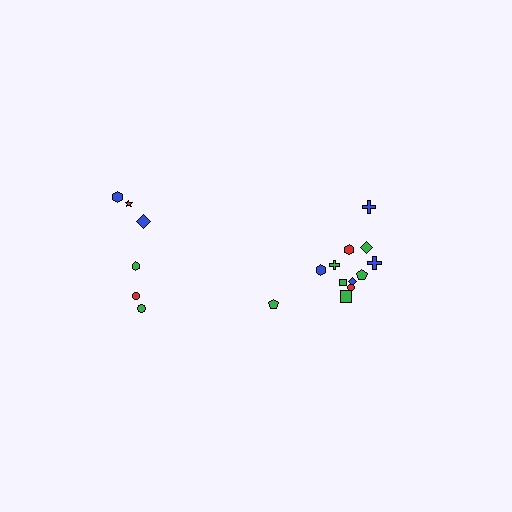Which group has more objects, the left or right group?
The right group.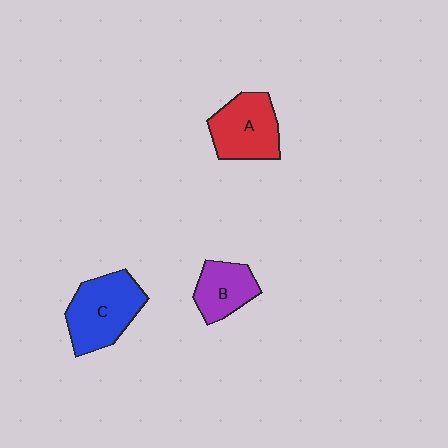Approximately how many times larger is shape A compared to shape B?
Approximately 1.4 times.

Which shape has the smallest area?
Shape B (purple).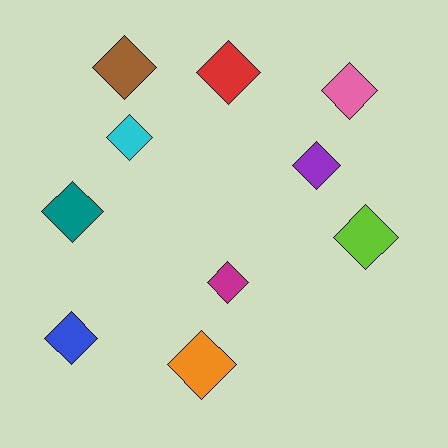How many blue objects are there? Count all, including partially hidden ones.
There is 1 blue object.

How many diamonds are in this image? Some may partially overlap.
There are 10 diamonds.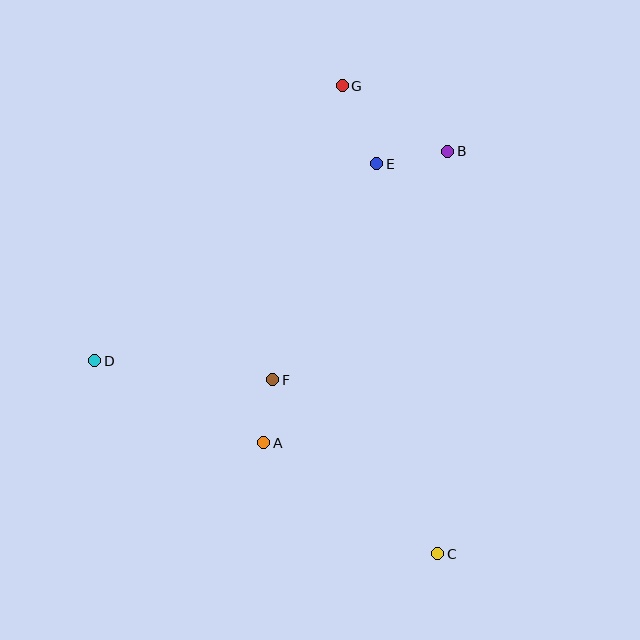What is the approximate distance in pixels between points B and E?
The distance between B and E is approximately 72 pixels.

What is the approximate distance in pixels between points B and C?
The distance between B and C is approximately 403 pixels.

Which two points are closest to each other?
Points A and F are closest to each other.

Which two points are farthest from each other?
Points C and G are farthest from each other.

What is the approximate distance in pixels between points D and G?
The distance between D and G is approximately 370 pixels.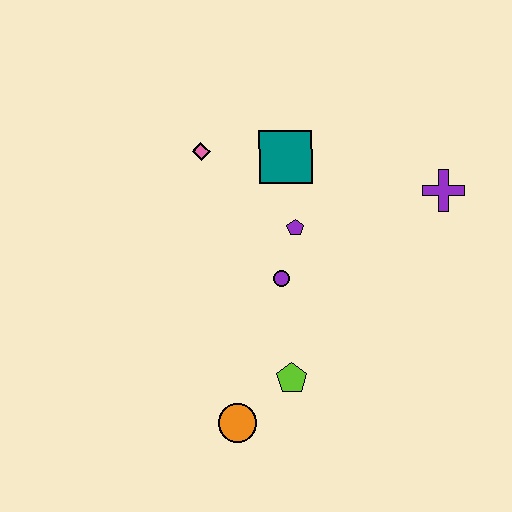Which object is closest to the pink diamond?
The teal square is closest to the pink diamond.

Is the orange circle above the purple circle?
No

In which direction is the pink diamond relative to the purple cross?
The pink diamond is to the left of the purple cross.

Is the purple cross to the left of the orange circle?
No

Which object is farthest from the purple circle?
The purple cross is farthest from the purple circle.